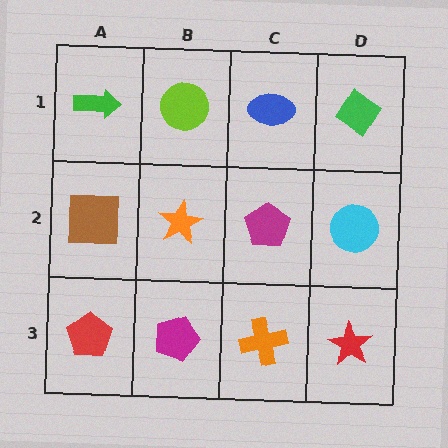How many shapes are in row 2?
4 shapes.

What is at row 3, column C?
An orange cross.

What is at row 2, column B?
An orange star.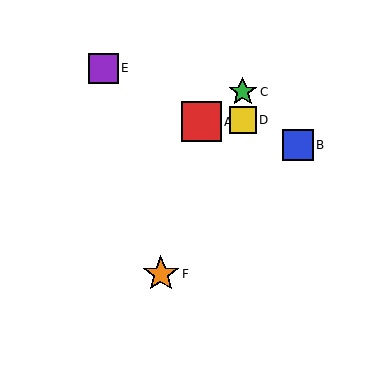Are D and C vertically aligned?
Yes, both are at x≈243.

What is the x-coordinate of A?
Object A is at x≈201.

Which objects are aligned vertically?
Objects C, D are aligned vertically.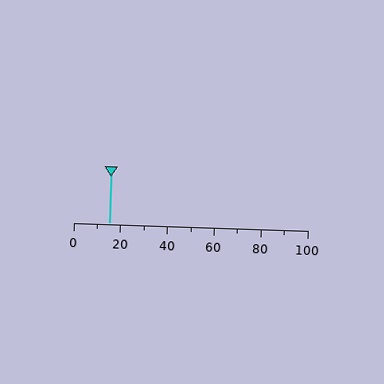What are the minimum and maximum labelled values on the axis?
The axis runs from 0 to 100.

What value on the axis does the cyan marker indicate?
The marker indicates approximately 15.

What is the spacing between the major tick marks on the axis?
The major ticks are spaced 20 apart.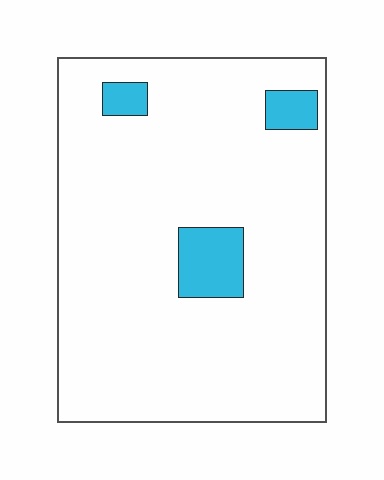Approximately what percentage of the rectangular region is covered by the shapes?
Approximately 10%.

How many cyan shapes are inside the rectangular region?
3.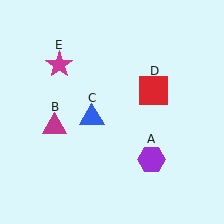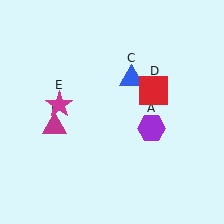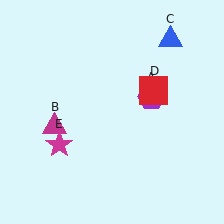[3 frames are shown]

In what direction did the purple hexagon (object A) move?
The purple hexagon (object A) moved up.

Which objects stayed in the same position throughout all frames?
Magenta triangle (object B) and red square (object D) remained stationary.